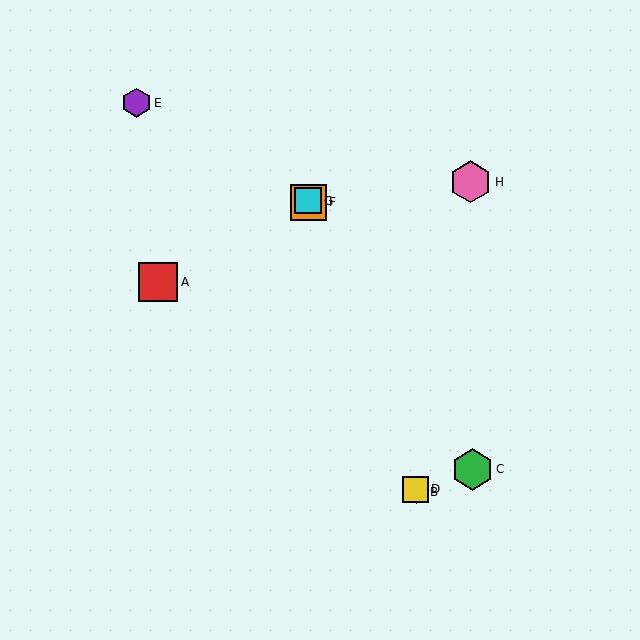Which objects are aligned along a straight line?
Objects B, D, F, G are aligned along a straight line.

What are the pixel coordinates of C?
Object C is at (472, 469).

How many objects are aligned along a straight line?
4 objects (B, D, F, G) are aligned along a straight line.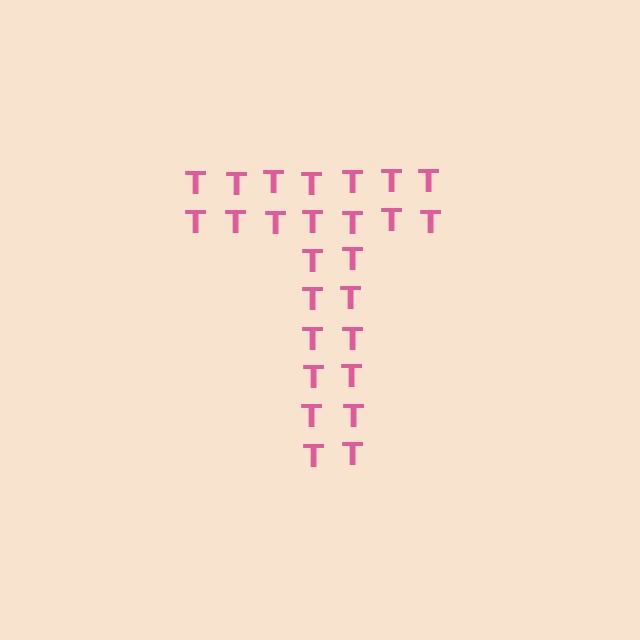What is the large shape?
The large shape is the letter T.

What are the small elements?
The small elements are letter T's.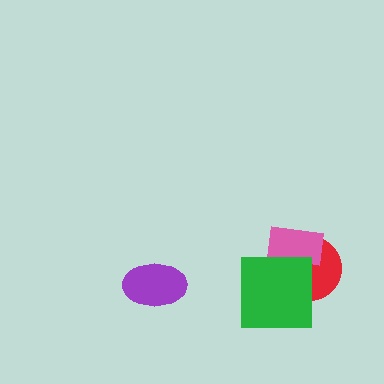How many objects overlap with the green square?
2 objects overlap with the green square.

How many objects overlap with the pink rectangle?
2 objects overlap with the pink rectangle.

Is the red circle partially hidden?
Yes, it is partially covered by another shape.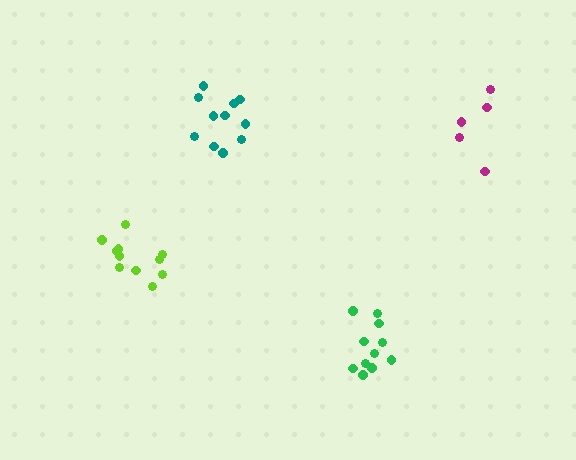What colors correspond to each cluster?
The clusters are colored: lime, teal, magenta, green.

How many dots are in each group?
Group 1: 11 dots, Group 2: 11 dots, Group 3: 5 dots, Group 4: 11 dots (38 total).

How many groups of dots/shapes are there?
There are 4 groups.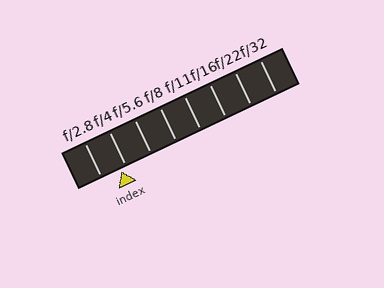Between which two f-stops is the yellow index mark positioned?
The index mark is between f/2.8 and f/4.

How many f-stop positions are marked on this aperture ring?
There are 8 f-stop positions marked.